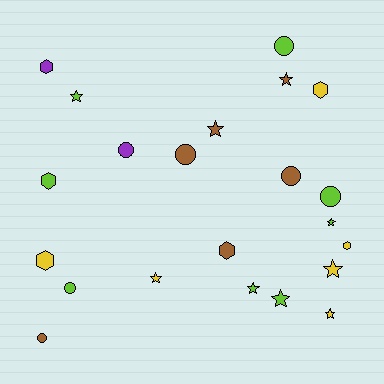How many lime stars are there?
There are 4 lime stars.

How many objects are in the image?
There are 22 objects.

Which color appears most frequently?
Lime, with 8 objects.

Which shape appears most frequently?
Star, with 9 objects.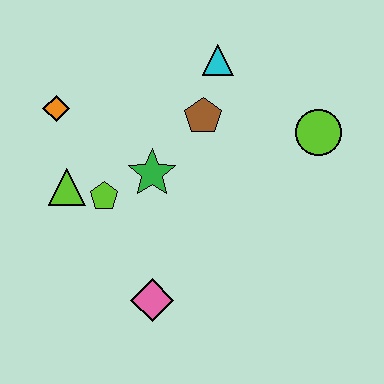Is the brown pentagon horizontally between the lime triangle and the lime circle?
Yes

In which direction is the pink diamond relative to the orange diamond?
The pink diamond is below the orange diamond.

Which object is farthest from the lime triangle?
The lime circle is farthest from the lime triangle.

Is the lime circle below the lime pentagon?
No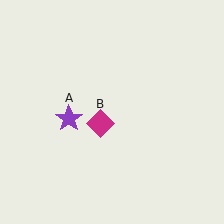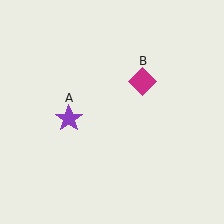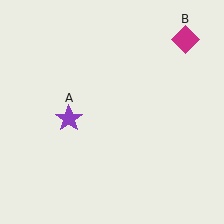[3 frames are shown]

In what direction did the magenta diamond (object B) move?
The magenta diamond (object B) moved up and to the right.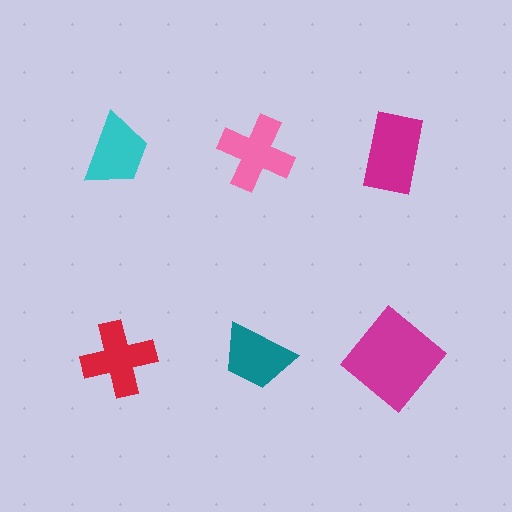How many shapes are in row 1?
3 shapes.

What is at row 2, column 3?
A magenta diamond.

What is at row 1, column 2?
A pink cross.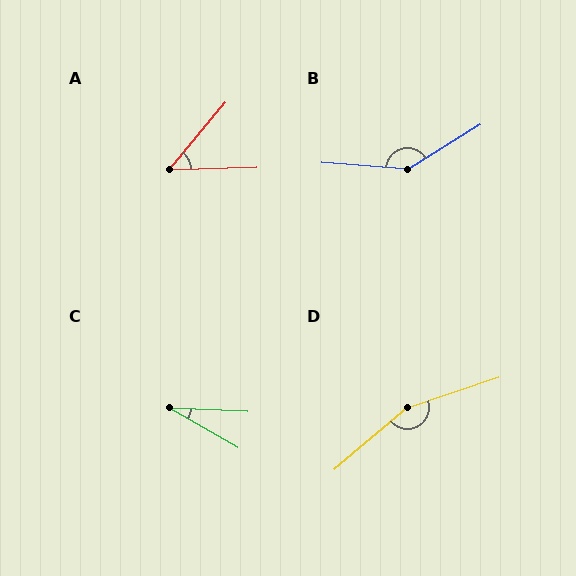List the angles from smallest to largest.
C (27°), A (49°), B (144°), D (158°).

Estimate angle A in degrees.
Approximately 49 degrees.